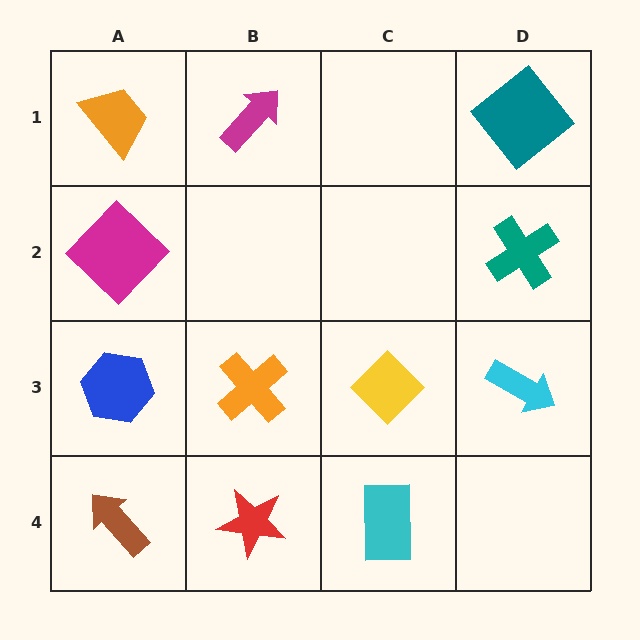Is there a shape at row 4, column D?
No, that cell is empty.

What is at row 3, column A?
A blue hexagon.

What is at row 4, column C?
A cyan rectangle.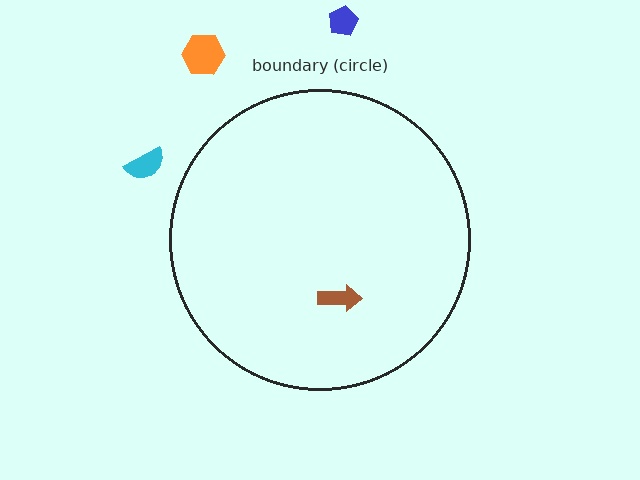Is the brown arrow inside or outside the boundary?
Inside.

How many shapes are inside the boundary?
1 inside, 3 outside.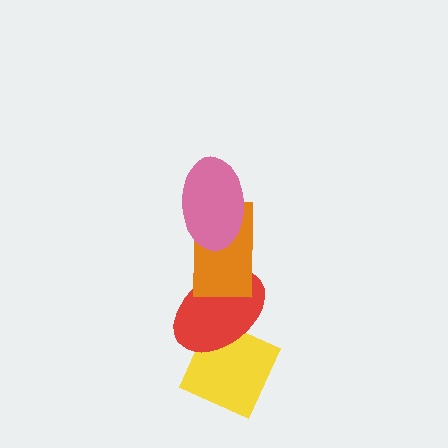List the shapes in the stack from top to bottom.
From top to bottom: the pink ellipse, the orange rectangle, the red ellipse, the yellow diamond.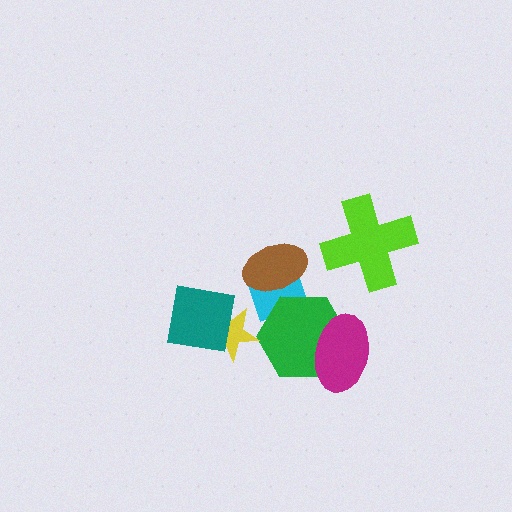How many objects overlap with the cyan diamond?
2 objects overlap with the cyan diamond.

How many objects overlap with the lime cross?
0 objects overlap with the lime cross.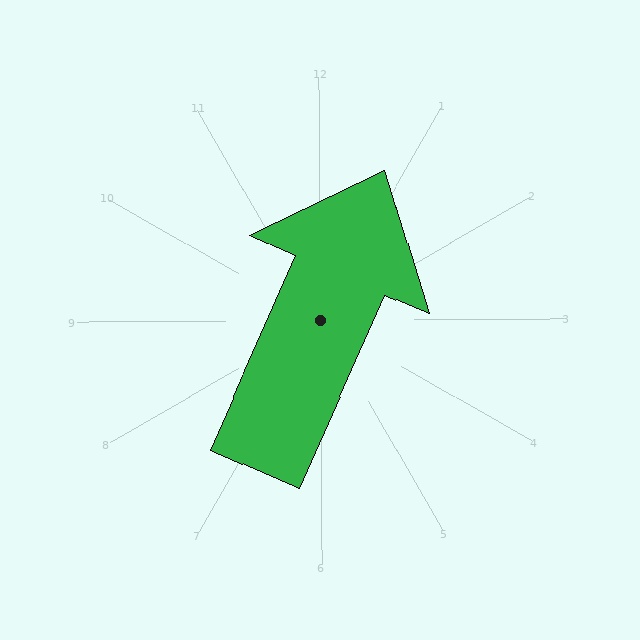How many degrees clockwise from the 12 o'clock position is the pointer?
Approximately 24 degrees.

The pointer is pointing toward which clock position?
Roughly 1 o'clock.